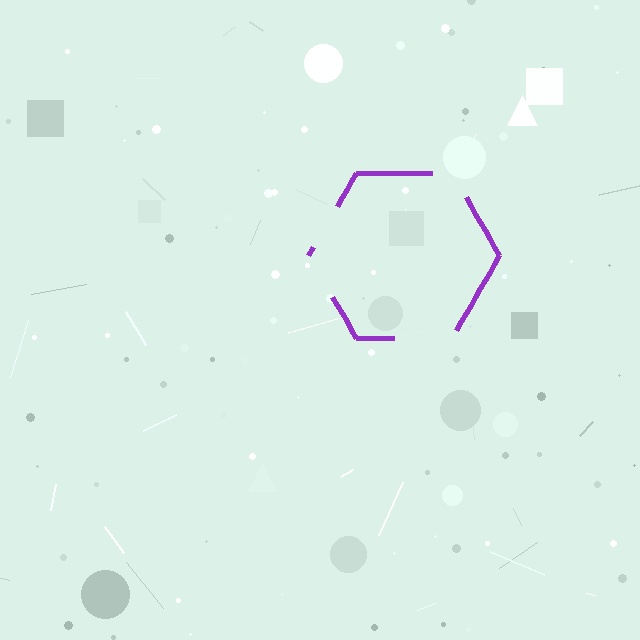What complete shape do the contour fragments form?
The contour fragments form a hexagon.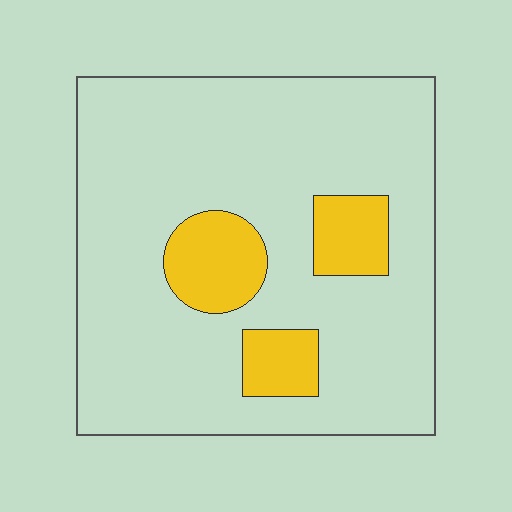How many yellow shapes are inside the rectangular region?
3.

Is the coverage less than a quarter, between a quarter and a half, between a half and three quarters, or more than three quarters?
Less than a quarter.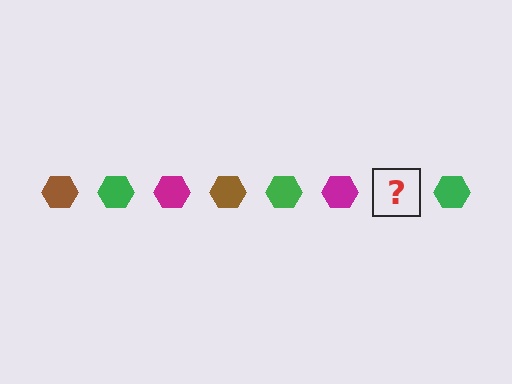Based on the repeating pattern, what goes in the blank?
The blank should be a brown hexagon.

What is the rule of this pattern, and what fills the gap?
The rule is that the pattern cycles through brown, green, magenta hexagons. The gap should be filled with a brown hexagon.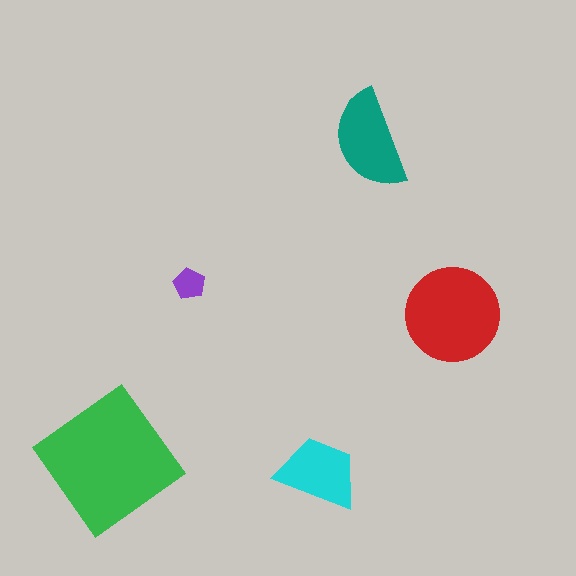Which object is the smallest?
The purple pentagon.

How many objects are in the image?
There are 5 objects in the image.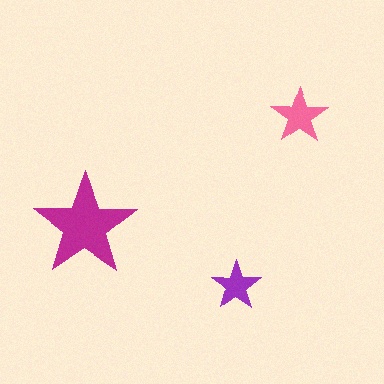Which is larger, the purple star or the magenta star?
The magenta one.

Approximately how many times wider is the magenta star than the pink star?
About 2 times wider.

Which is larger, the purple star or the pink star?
The pink one.